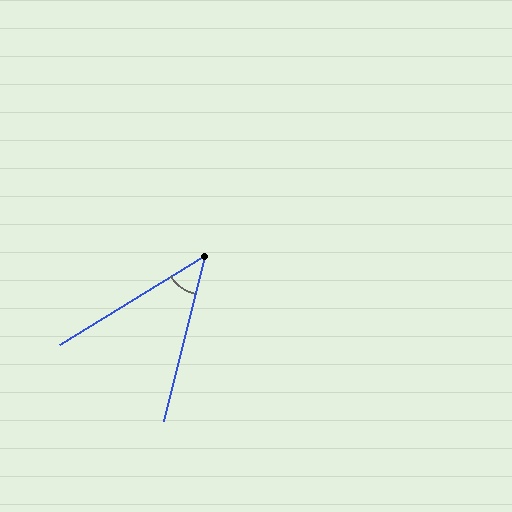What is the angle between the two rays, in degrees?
Approximately 45 degrees.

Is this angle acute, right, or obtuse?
It is acute.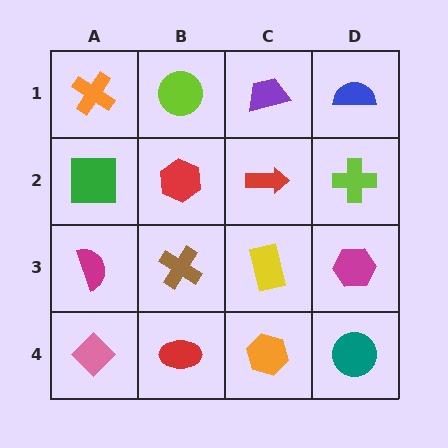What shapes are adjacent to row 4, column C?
A yellow rectangle (row 3, column C), a red ellipse (row 4, column B), a teal circle (row 4, column D).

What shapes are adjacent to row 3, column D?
A lime cross (row 2, column D), a teal circle (row 4, column D), a yellow rectangle (row 3, column C).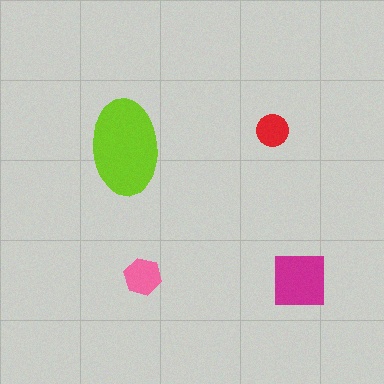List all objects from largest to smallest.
The lime ellipse, the magenta square, the pink hexagon, the red circle.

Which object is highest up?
The red circle is topmost.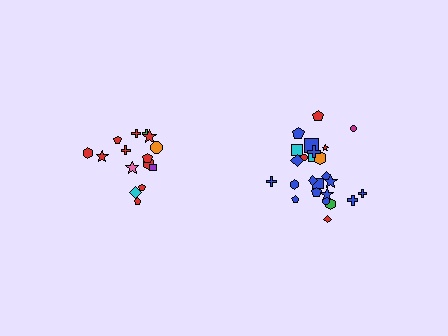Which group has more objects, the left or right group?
The right group.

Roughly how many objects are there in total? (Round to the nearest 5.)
Roughly 40 objects in total.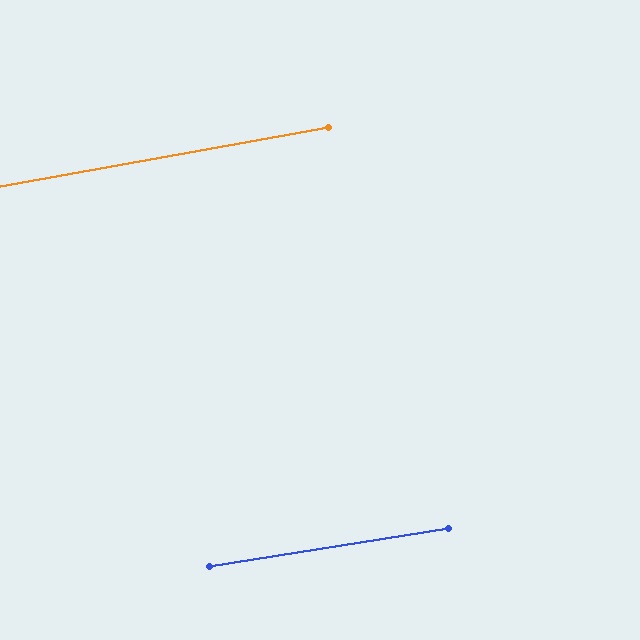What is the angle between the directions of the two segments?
Approximately 1 degree.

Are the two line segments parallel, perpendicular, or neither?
Parallel — their directions differ by only 1.0°.